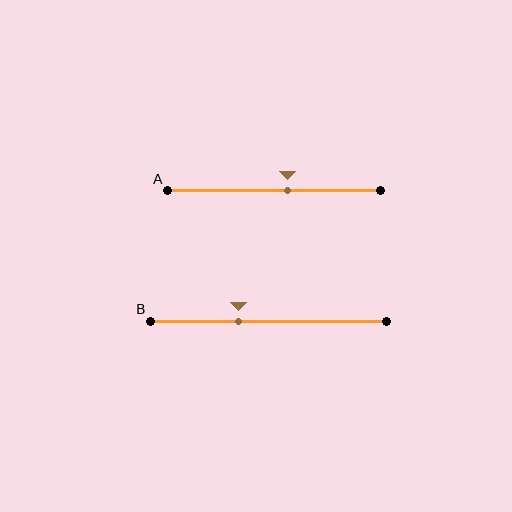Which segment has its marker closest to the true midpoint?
Segment A has its marker closest to the true midpoint.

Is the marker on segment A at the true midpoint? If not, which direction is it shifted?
No, the marker on segment A is shifted to the right by about 6% of the segment length.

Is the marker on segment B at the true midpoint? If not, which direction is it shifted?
No, the marker on segment B is shifted to the left by about 13% of the segment length.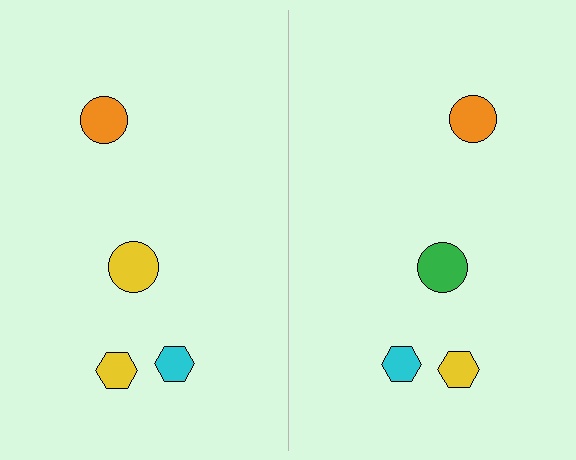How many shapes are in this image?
There are 8 shapes in this image.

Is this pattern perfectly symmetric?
No, the pattern is not perfectly symmetric. The green circle on the right side breaks the symmetry — its mirror counterpart is yellow.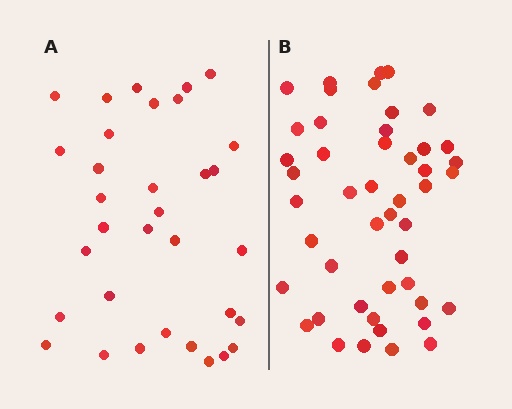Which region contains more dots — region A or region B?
Region B (the right region) has more dots.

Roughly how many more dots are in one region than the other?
Region B has approximately 15 more dots than region A.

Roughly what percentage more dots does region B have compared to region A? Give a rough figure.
About 40% more.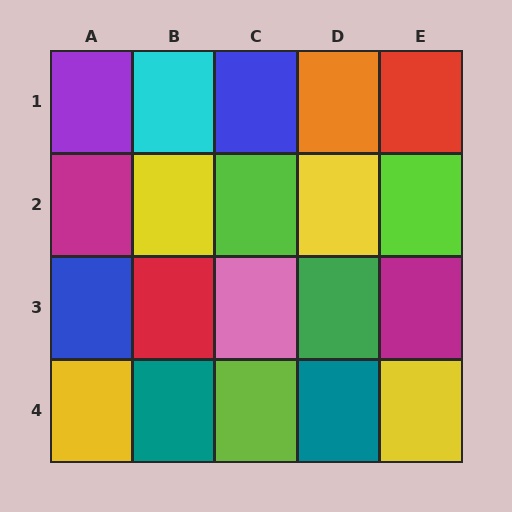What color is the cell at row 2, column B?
Yellow.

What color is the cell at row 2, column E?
Lime.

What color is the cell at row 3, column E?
Magenta.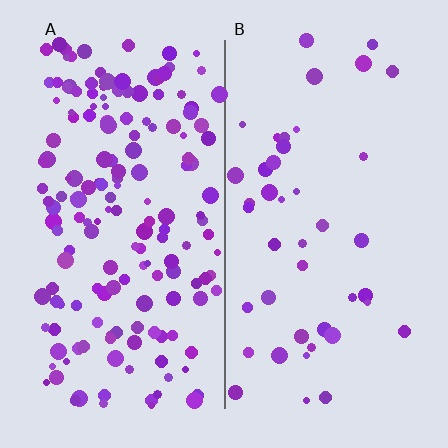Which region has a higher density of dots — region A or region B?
A (the left).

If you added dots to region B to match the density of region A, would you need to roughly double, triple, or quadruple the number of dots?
Approximately quadruple.